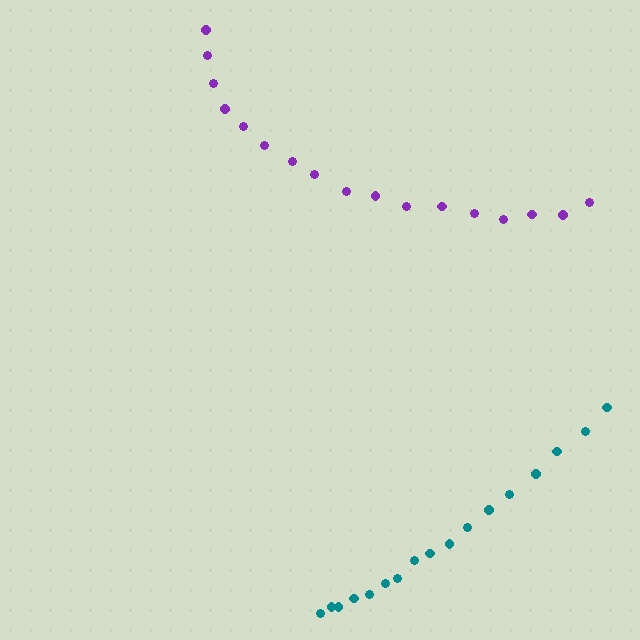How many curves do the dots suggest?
There are 2 distinct paths.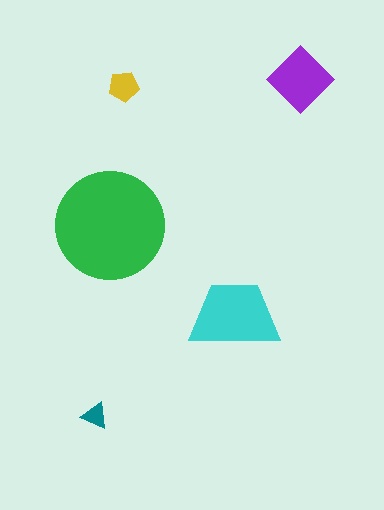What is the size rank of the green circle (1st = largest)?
1st.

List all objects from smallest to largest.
The teal triangle, the yellow pentagon, the purple diamond, the cyan trapezoid, the green circle.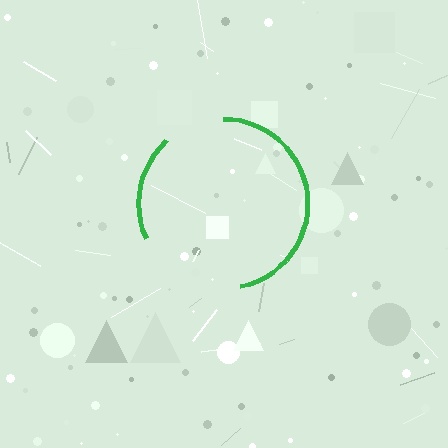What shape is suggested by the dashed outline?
The dashed outline suggests a circle.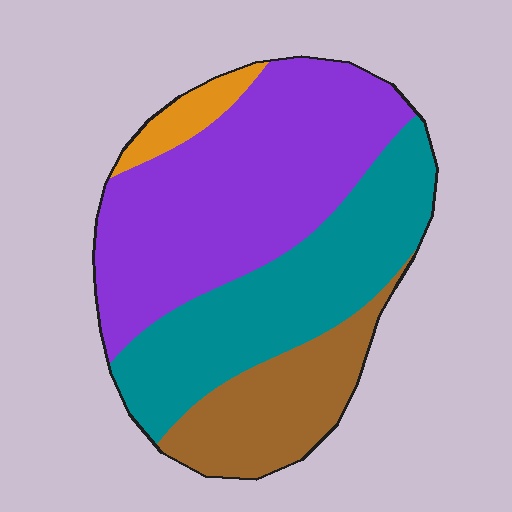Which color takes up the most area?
Purple, at roughly 45%.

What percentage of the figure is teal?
Teal takes up about one third (1/3) of the figure.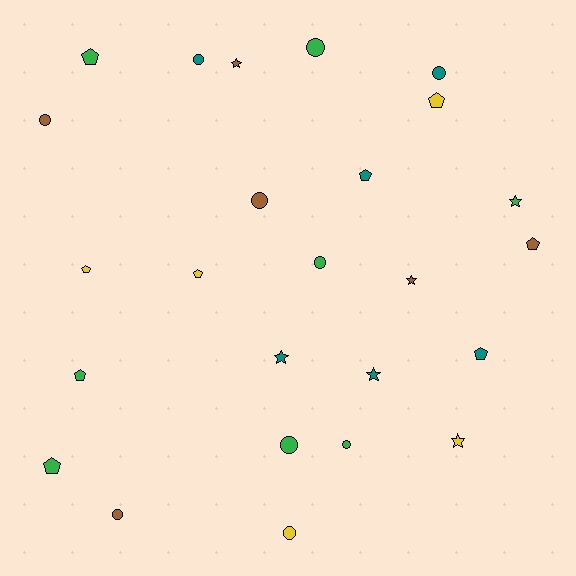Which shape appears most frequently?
Circle, with 10 objects.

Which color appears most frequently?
Green, with 8 objects.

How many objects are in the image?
There are 25 objects.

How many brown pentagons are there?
There is 1 brown pentagon.